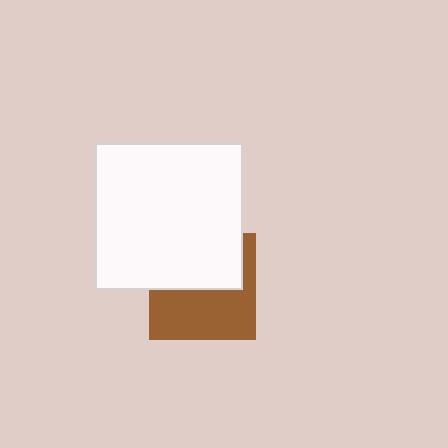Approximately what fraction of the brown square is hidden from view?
Roughly 47% of the brown square is hidden behind the white square.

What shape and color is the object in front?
The object in front is a white square.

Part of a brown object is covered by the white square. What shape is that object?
It is a square.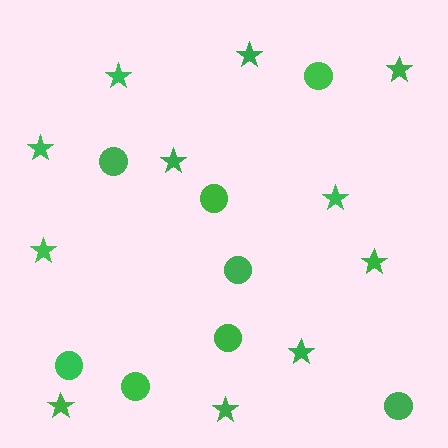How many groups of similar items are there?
There are 2 groups: one group of circles (8) and one group of stars (11).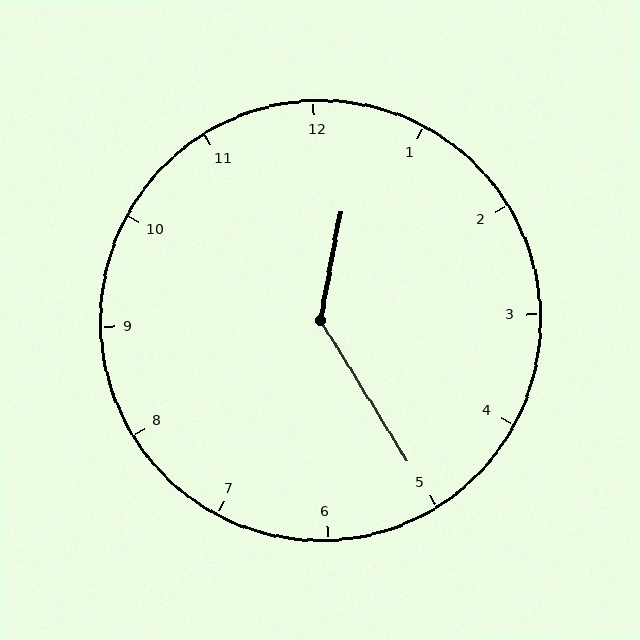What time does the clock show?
12:25.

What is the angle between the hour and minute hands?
Approximately 138 degrees.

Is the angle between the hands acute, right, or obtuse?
It is obtuse.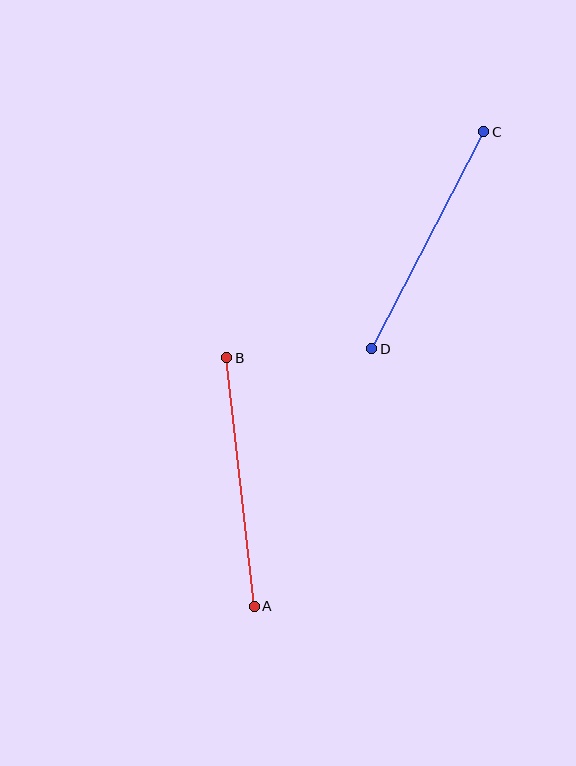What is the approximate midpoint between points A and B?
The midpoint is at approximately (240, 482) pixels.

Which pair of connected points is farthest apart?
Points A and B are farthest apart.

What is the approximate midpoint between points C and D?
The midpoint is at approximately (428, 240) pixels.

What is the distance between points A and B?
The distance is approximately 250 pixels.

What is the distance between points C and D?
The distance is approximately 244 pixels.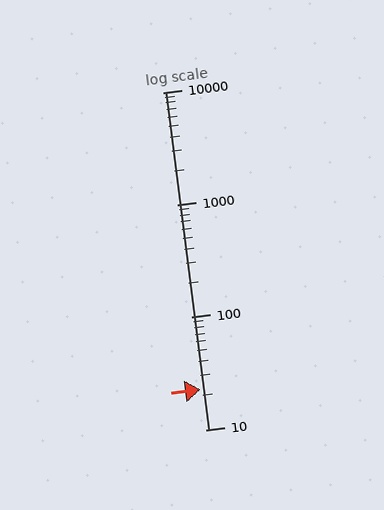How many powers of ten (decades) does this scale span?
The scale spans 3 decades, from 10 to 10000.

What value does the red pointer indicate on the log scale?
The pointer indicates approximately 23.